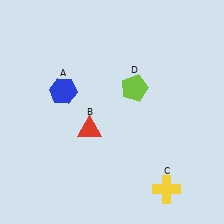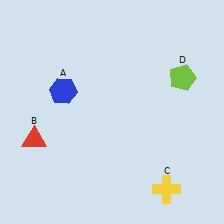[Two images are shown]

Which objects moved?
The objects that moved are: the red triangle (B), the lime pentagon (D).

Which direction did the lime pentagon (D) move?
The lime pentagon (D) moved right.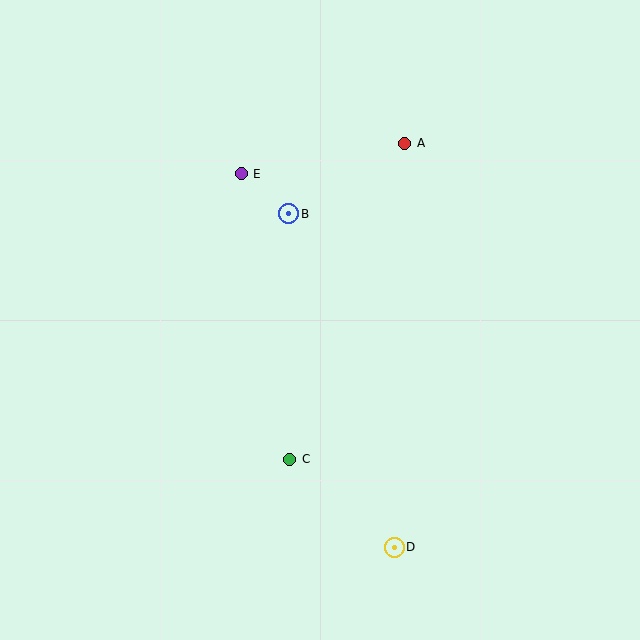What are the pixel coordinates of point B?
Point B is at (289, 214).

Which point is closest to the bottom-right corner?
Point D is closest to the bottom-right corner.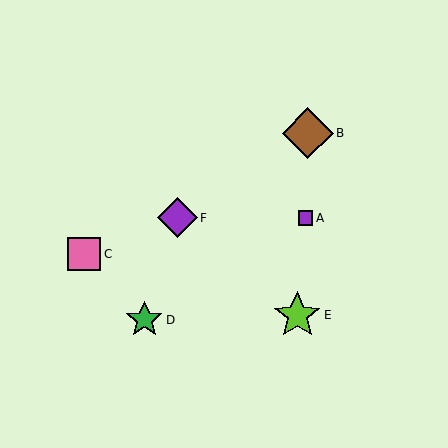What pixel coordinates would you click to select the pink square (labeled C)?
Click at (84, 254) to select the pink square C.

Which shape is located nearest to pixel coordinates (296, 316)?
The lime star (labeled E) at (297, 315) is nearest to that location.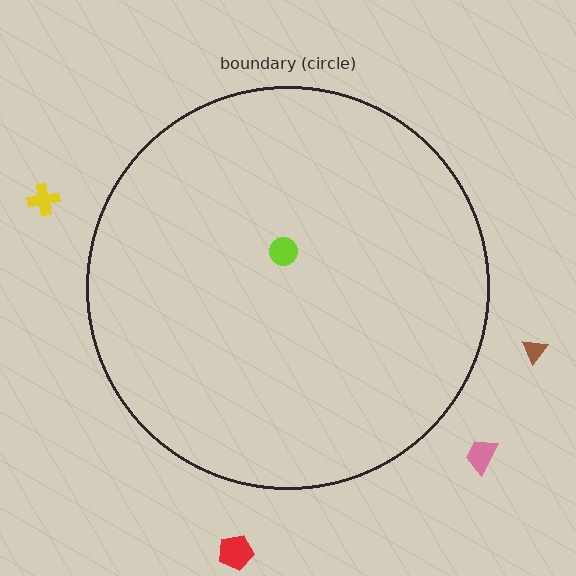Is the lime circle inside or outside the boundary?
Inside.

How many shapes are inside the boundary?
1 inside, 4 outside.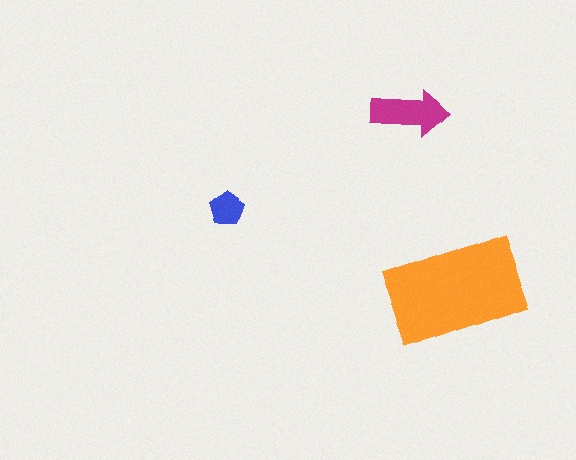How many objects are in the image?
There are 3 objects in the image.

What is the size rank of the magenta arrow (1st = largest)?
2nd.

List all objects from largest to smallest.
The orange rectangle, the magenta arrow, the blue pentagon.